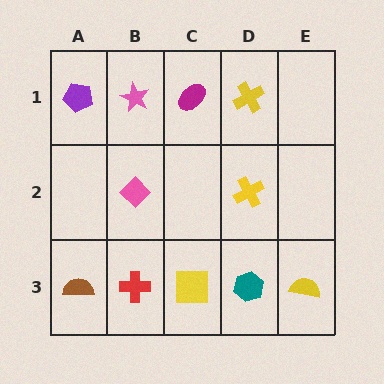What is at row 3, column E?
A yellow semicircle.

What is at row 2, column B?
A pink diamond.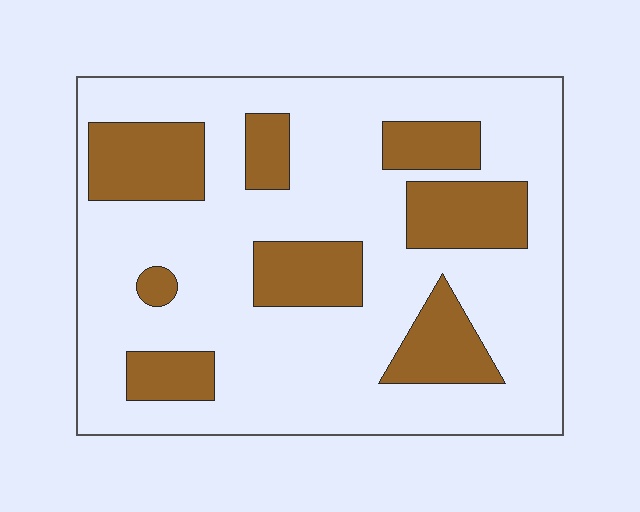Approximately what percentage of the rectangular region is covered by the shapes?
Approximately 25%.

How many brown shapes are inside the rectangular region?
8.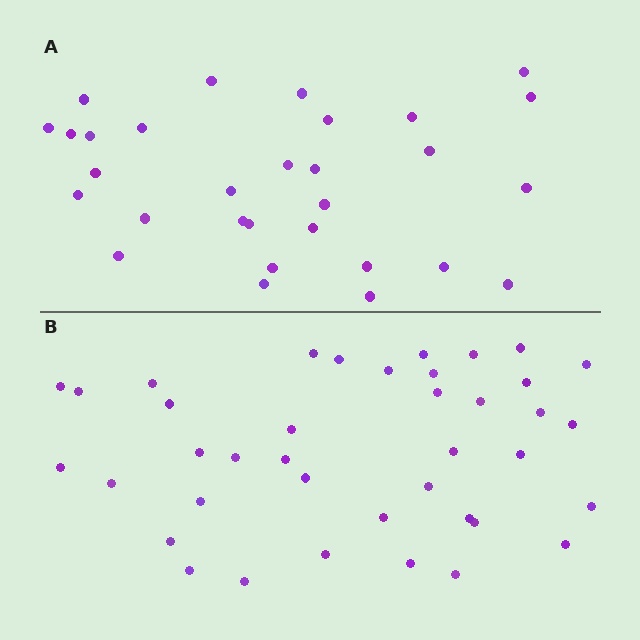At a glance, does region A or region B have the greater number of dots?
Region B (the bottom region) has more dots.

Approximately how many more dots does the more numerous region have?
Region B has roughly 8 or so more dots than region A.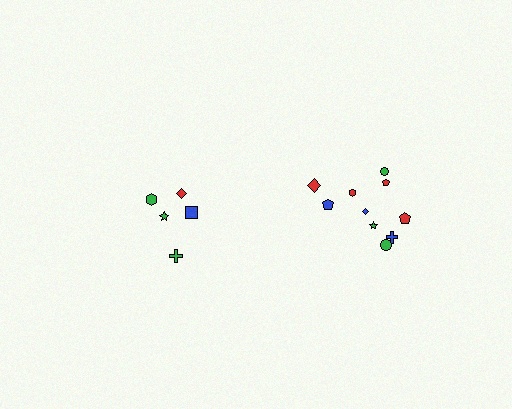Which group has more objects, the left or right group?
The right group.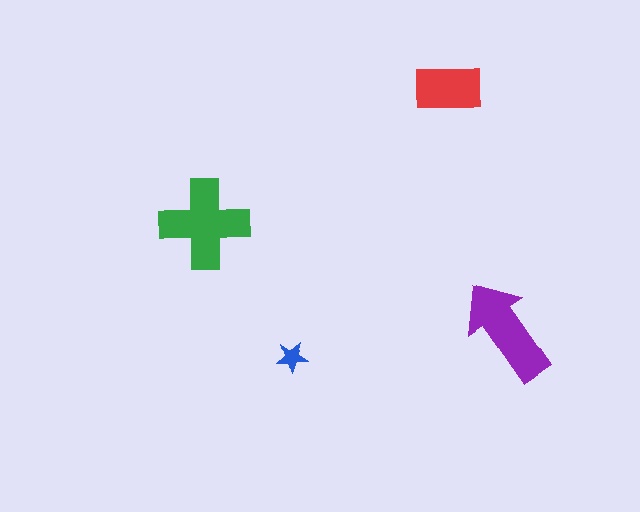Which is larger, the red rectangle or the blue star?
The red rectangle.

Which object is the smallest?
The blue star.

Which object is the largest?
The green cross.